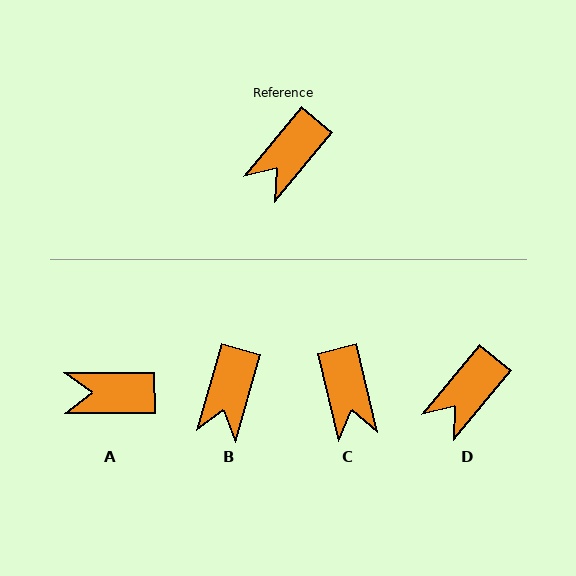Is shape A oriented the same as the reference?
No, it is off by about 51 degrees.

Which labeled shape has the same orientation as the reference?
D.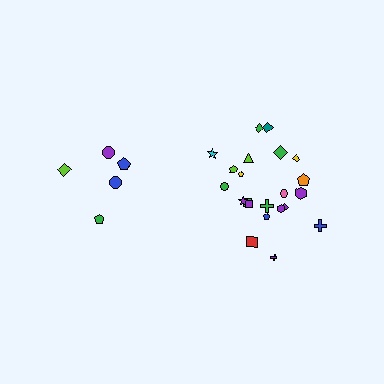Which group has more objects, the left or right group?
The right group.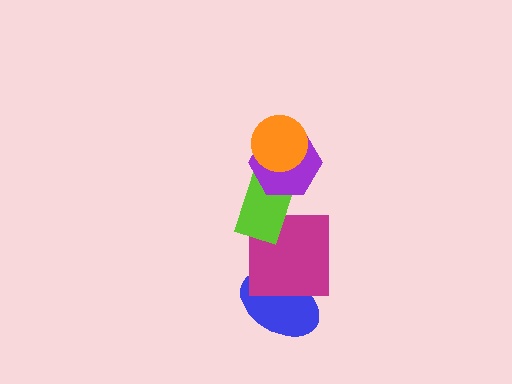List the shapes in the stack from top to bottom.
From top to bottom: the orange circle, the purple hexagon, the lime rectangle, the magenta square, the blue ellipse.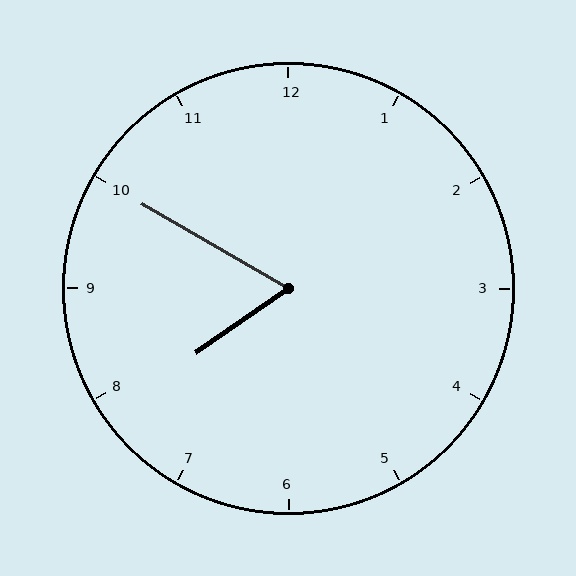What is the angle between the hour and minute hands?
Approximately 65 degrees.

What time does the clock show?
7:50.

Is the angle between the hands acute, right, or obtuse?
It is acute.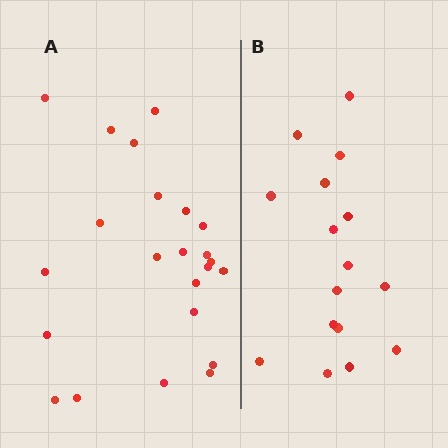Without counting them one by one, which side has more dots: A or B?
Region A (the left region) has more dots.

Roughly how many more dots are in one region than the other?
Region A has roughly 8 or so more dots than region B.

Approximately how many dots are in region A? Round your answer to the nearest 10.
About 20 dots. (The exact count is 23, which rounds to 20.)